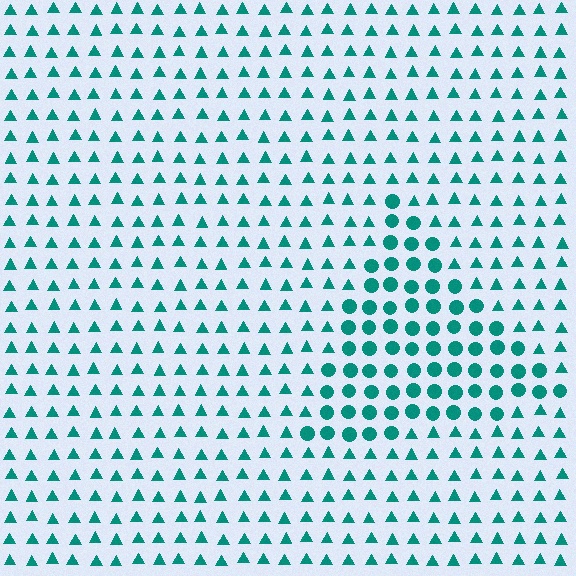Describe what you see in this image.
The image is filled with small teal elements arranged in a uniform grid. A triangle-shaped region contains circles, while the surrounding area contains triangles. The boundary is defined purely by the change in element shape.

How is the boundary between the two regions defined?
The boundary is defined by a change in element shape: circles inside vs. triangles outside. All elements share the same color and spacing.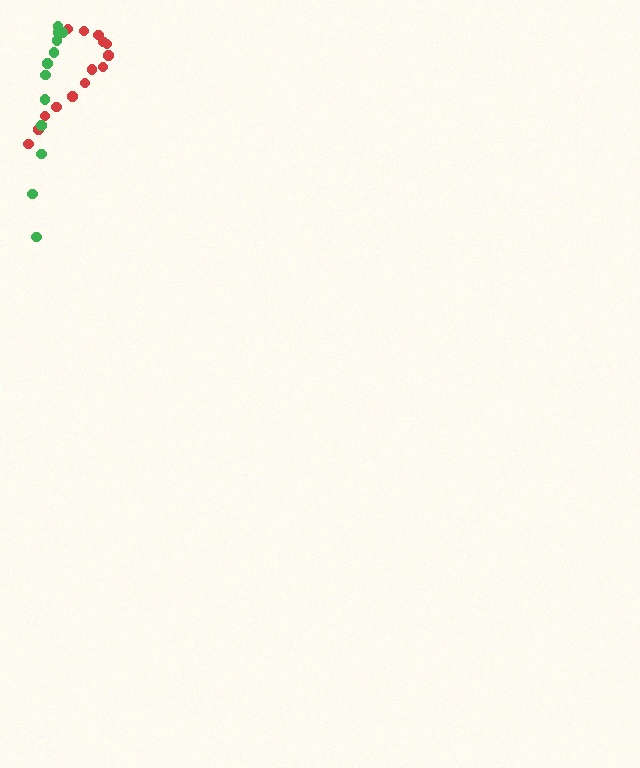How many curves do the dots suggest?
There are 2 distinct paths.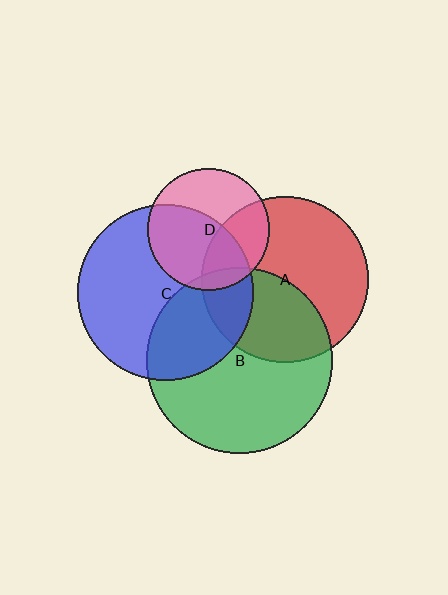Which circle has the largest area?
Circle B (green).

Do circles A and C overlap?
Yes.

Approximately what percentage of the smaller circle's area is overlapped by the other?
Approximately 20%.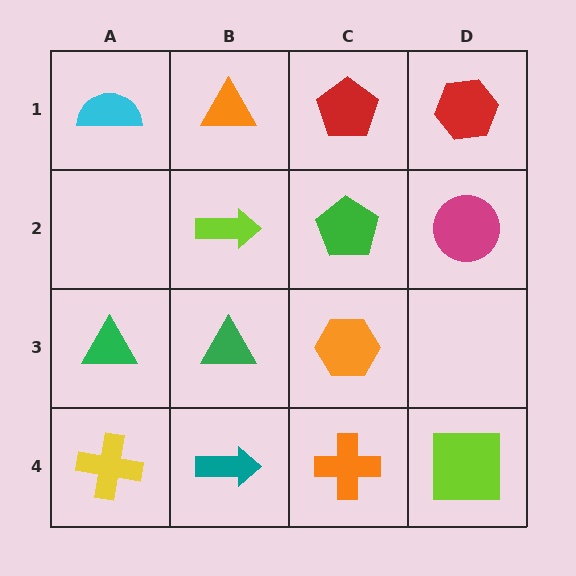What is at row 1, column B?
An orange triangle.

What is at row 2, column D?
A magenta circle.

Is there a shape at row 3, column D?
No, that cell is empty.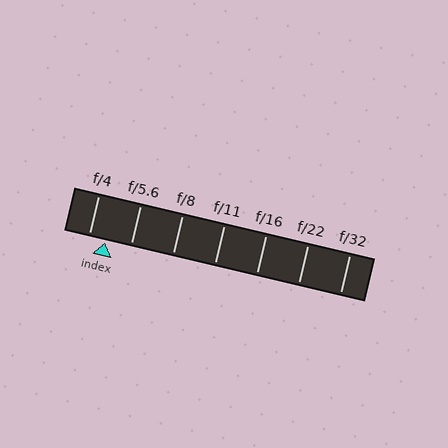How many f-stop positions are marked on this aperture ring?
There are 7 f-stop positions marked.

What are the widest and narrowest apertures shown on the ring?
The widest aperture shown is f/4 and the narrowest is f/32.